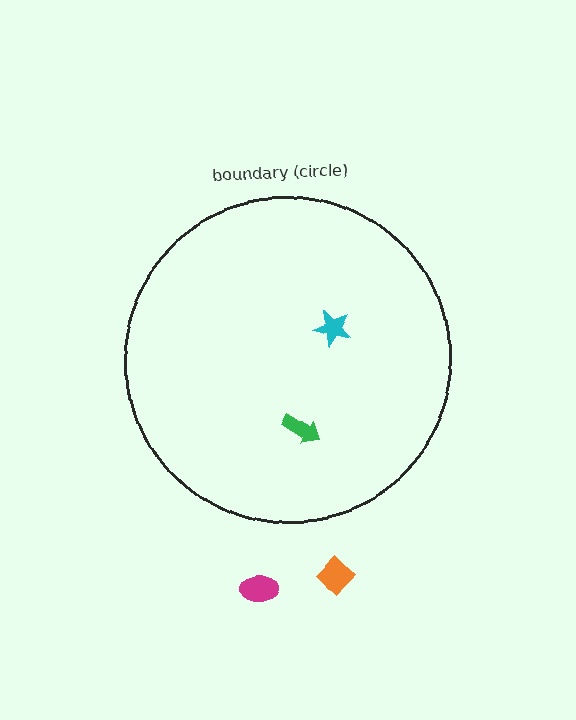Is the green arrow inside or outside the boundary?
Inside.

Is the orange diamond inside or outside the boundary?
Outside.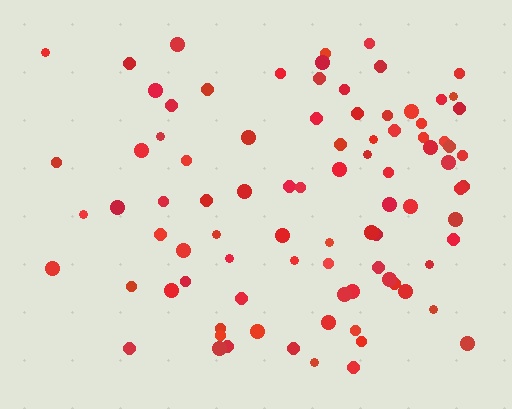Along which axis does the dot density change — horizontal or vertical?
Horizontal.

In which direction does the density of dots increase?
From left to right, with the right side densest.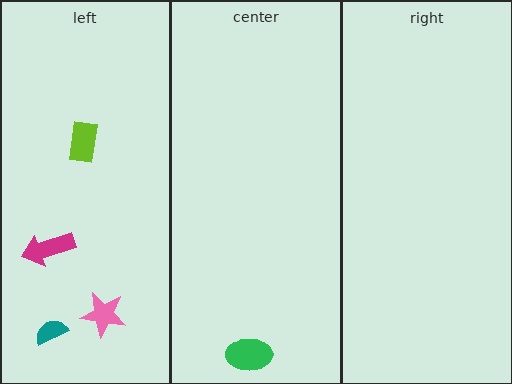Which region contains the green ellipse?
The center region.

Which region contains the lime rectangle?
The left region.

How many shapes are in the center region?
1.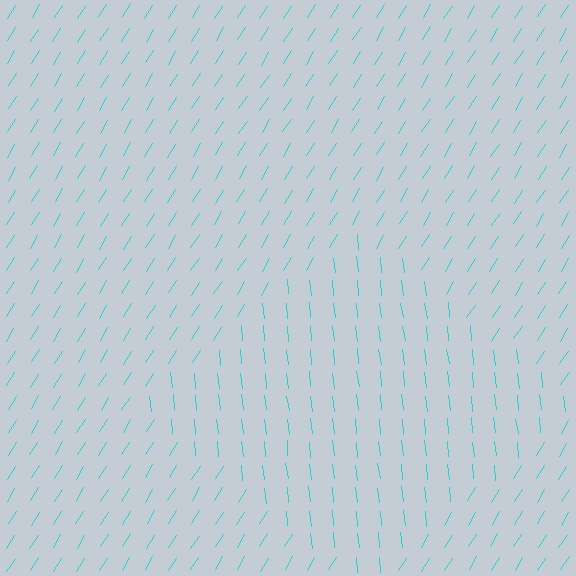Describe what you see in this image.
The image is filled with small cyan line segments. A diamond region in the image has lines oriented differently from the surrounding lines, creating a visible texture boundary.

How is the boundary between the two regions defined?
The boundary is defined purely by a change in line orientation (approximately 38 degrees difference). All lines are the same color and thickness.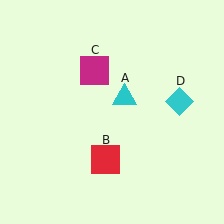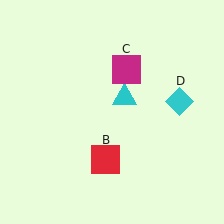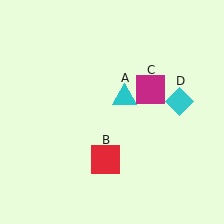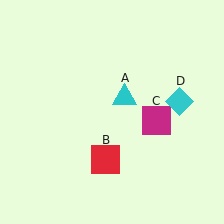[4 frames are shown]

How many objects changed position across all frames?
1 object changed position: magenta square (object C).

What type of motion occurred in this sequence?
The magenta square (object C) rotated clockwise around the center of the scene.